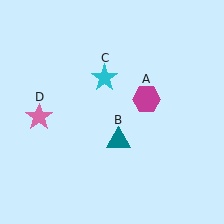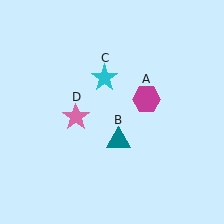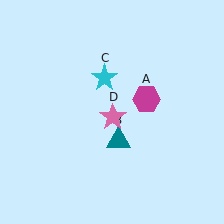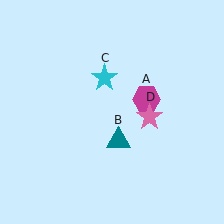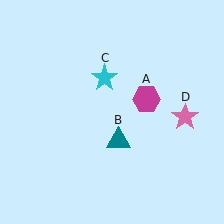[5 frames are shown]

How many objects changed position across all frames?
1 object changed position: pink star (object D).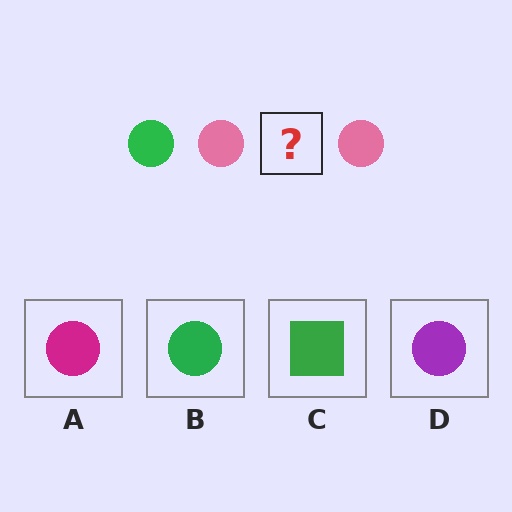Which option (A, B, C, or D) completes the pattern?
B.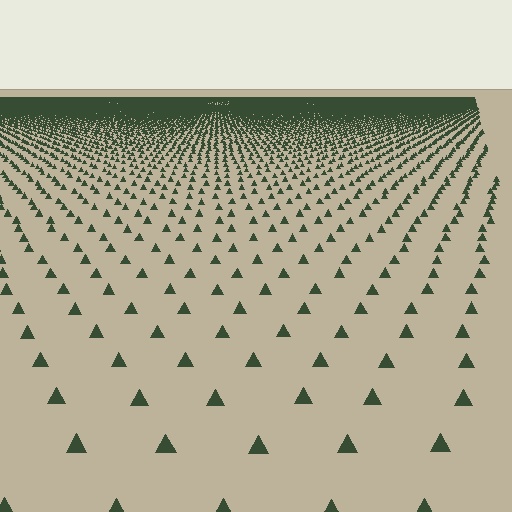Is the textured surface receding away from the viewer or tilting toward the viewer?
The surface is receding away from the viewer. Texture elements get smaller and denser toward the top.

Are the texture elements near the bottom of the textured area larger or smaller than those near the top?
Larger. Near the bottom, elements are closer to the viewer and appear at a bigger on-screen size.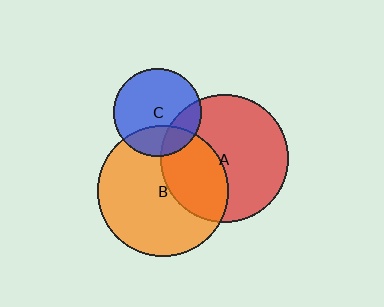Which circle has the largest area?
Circle B (orange).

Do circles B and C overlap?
Yes.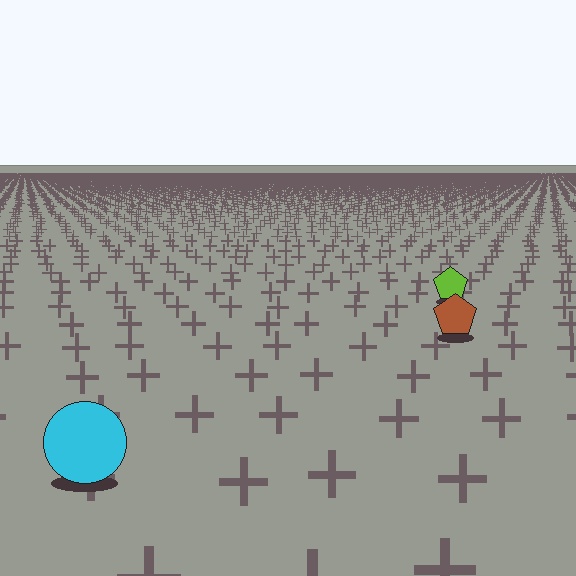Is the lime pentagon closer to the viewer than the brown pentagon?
No. The brown pentagon is closer — you can tell from the texture gradient: the ground texture is coarser near it.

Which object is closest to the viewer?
The cyan circle is closest. The texture marks near it are larger and more spread out.